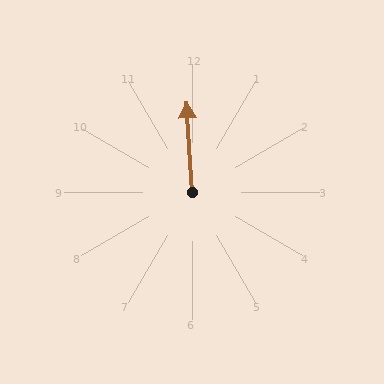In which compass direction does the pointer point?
North.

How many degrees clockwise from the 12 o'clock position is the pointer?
Approximately 356 degrees.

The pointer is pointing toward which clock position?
Roughly 12 o'clock.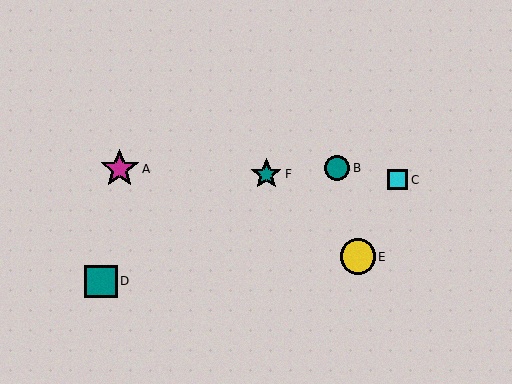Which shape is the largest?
The magenta star (labeled A) is the largest.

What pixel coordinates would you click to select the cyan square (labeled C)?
Click at (398, 180) to select the cyan square C.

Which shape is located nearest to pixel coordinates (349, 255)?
The yellow circle (labeled E) at (358, 257) is nearest to that location.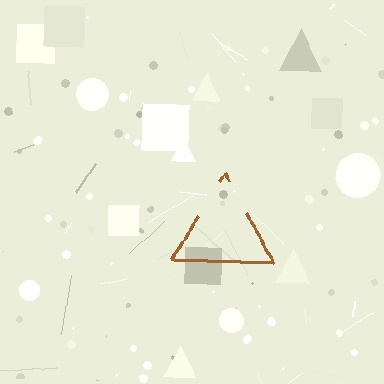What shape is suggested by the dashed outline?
The dashed outline suggests a triangle.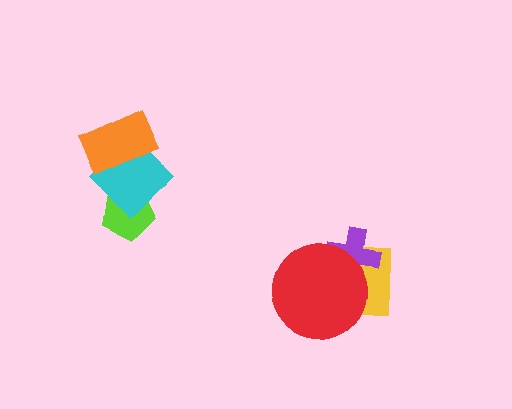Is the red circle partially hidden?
No, no other shape covers it.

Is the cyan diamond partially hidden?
Yes, it is partially covered by another shape.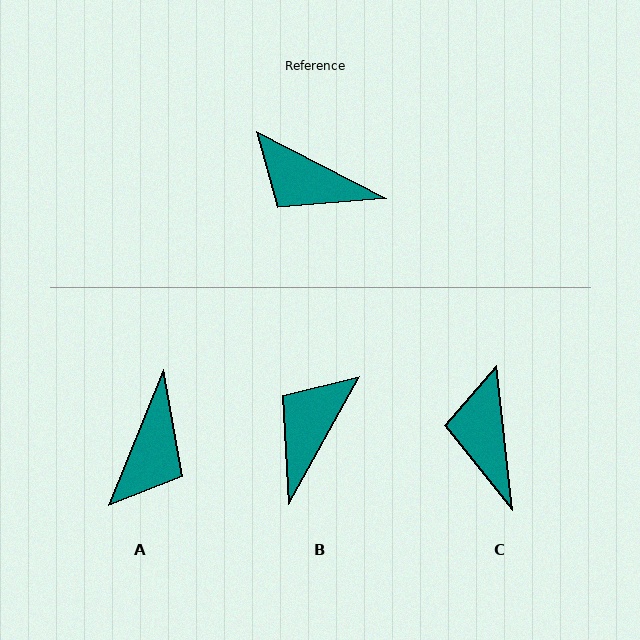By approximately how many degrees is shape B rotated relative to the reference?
Approximately 92 degrees clockwise.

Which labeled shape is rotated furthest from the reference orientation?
A, about 96 degrees away.